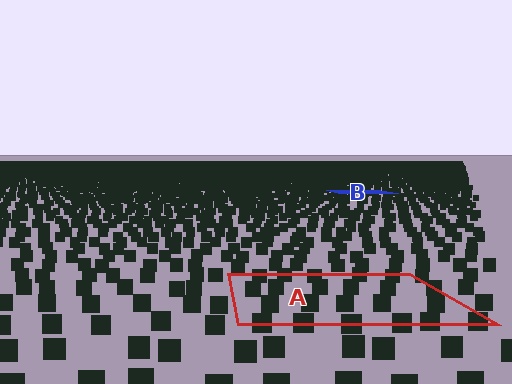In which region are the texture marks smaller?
The texture marks are smaller in region B, because it is farther away.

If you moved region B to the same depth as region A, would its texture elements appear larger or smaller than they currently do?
They would appear larger. At a closer depth, the same texture elements are projected at a bigger on-screen size.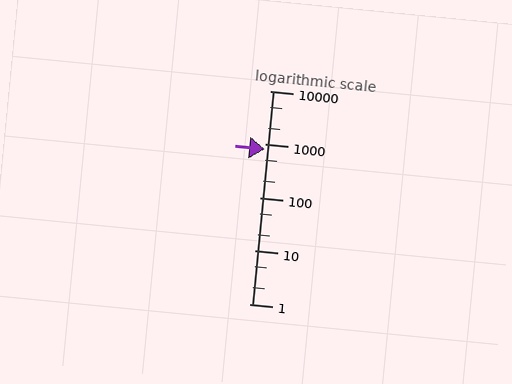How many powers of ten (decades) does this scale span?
The scale spans 4 decades, from 1 to 10000.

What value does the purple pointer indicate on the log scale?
The pointer indicates approximately 820.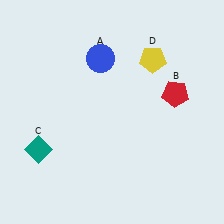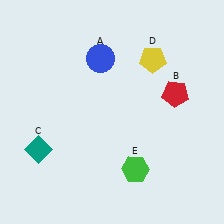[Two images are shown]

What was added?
A green hexagon (E) was added in Image 2.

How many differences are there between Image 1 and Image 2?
There is 1 difference between the two images.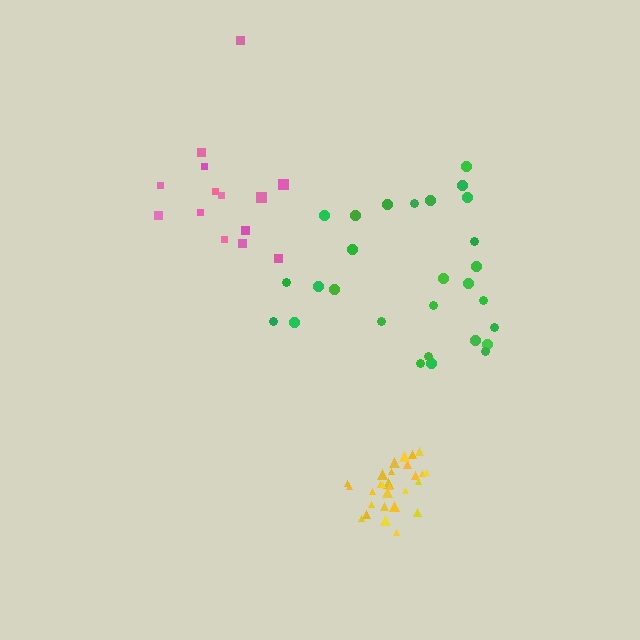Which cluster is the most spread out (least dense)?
Pink.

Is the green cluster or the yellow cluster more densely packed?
Yellow.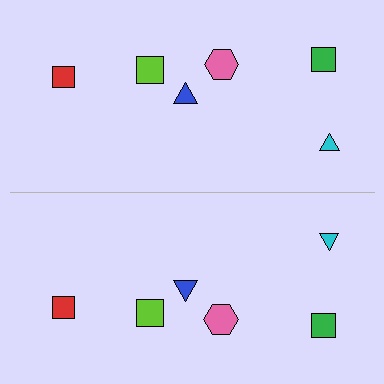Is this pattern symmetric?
Yes, this pattern has bilateral (reflection) symmetry.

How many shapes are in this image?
There are 12 shapes in this image.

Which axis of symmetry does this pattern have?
The pattern has a horizontal axis of symmetry running through the center of the image.